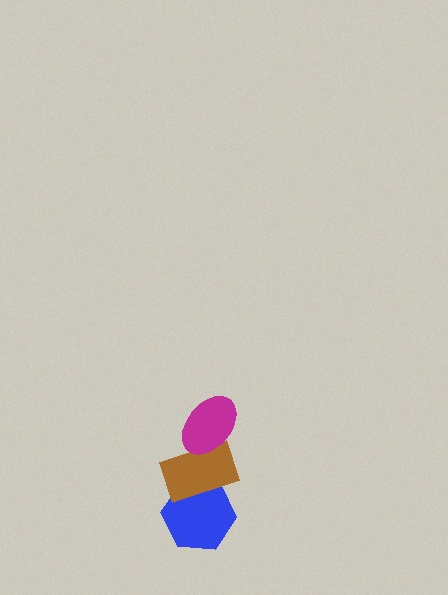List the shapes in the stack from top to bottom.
From top to bottom: the magenta ellipse, the brown rectangle, the blue hexagon.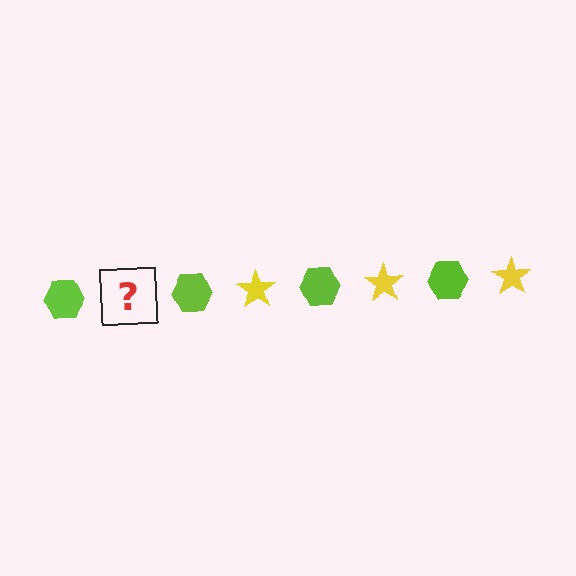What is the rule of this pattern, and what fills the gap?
The rule is that the pattern alternates between lime hexagon and yellow star. The gap should be filled with a yellow star.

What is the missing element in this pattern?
The missing element is a yellow star.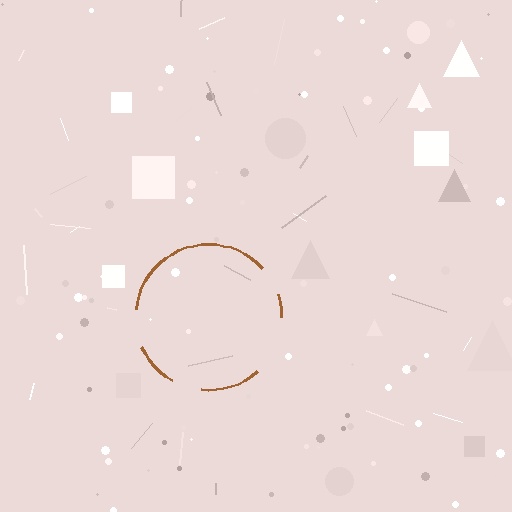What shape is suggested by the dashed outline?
The dashed outline suggests a circle.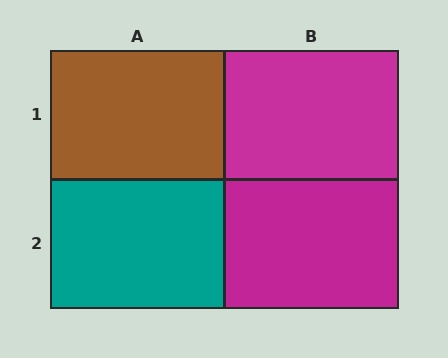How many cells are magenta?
2 cells are magenta.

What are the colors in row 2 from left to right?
Teal, magenta.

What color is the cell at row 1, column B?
Magenta.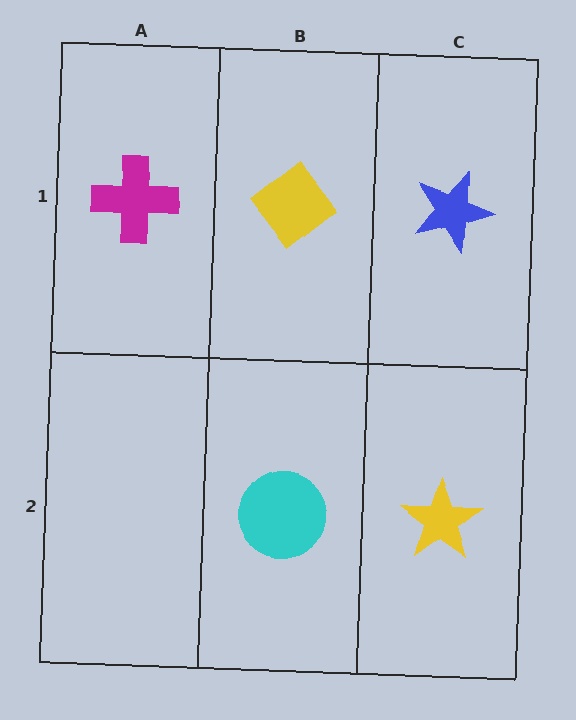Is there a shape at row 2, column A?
No, that cell is empty.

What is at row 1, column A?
A magenta cross.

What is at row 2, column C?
A yellow star.